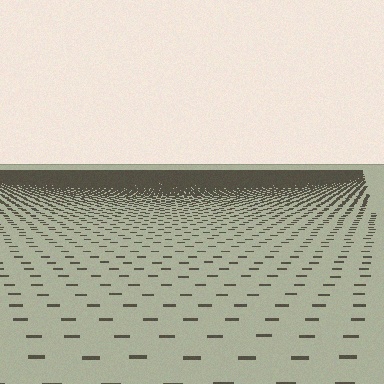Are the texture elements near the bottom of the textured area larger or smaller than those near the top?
Larger. Near the bottom, elements are closer to the viewer and appear at a bigger on-screen size.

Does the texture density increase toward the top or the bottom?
Density increases toward the top.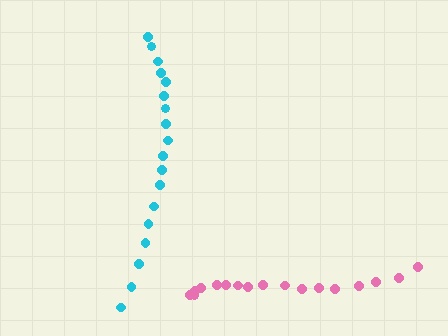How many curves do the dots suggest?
There are 2 distinct paths.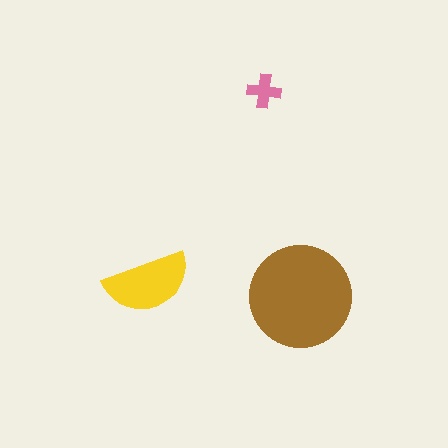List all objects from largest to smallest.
The brown circle, the yellow semicircle, the pink cross.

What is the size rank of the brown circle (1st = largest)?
1st.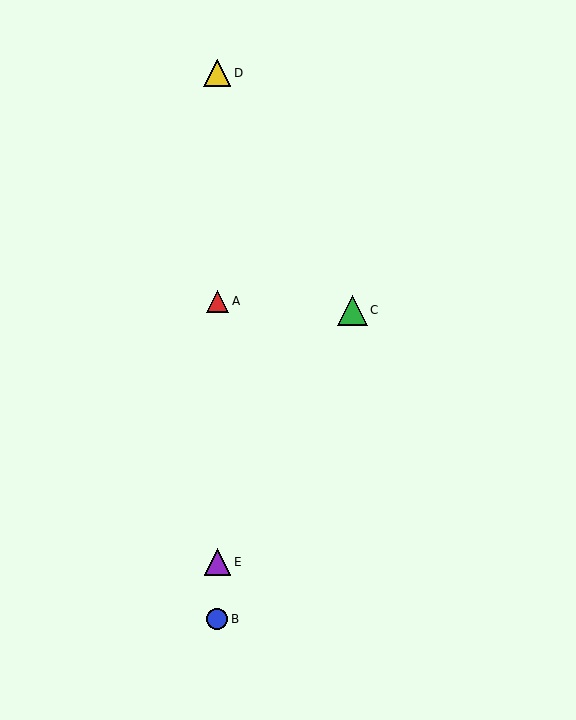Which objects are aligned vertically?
Objects A, B, D, E are aligned vertically.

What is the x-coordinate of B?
Object B is at x≈217.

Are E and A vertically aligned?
Yes, both are at x≈217.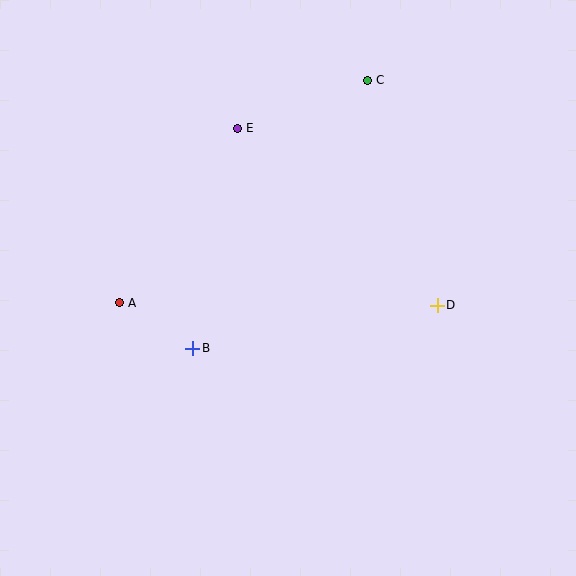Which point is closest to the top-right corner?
Point C is closest to the top-right corner.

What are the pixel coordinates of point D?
Point D is at (437, 305).